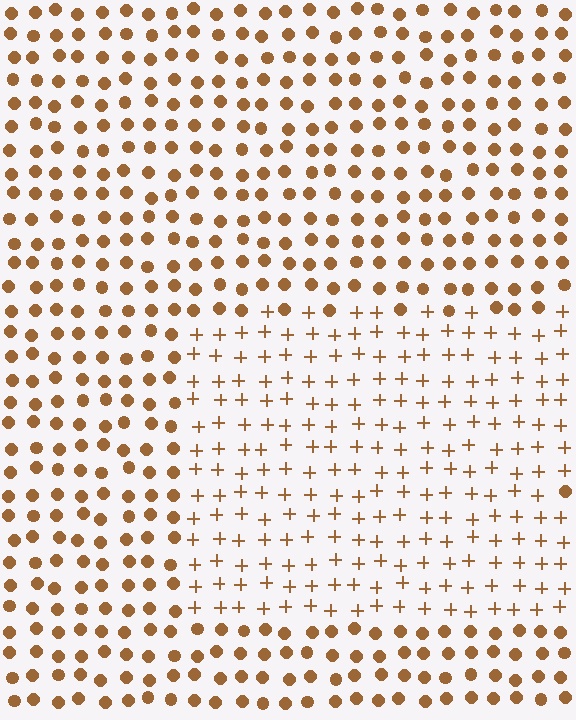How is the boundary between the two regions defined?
The boundary is defined by a change in element shape: plus signs inside vs. circles outside. All elements share the same color and spacing.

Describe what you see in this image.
The image is filled with small brown elements arranged in a uniform grid. A rectangle-shaped region contains plus signs, while the surrounding area contains circles. The boundary is defined purely by the change in element shape.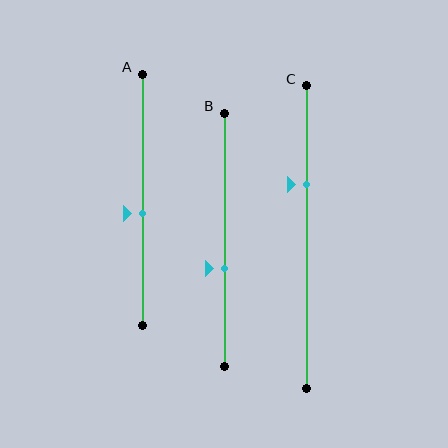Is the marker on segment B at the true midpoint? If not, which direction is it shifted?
No, the marker on segment B is shifted downward by about 11% of the segment length.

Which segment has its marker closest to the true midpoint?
Segment A has its marker closest to the true midpoint.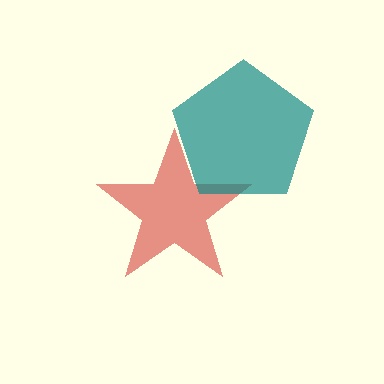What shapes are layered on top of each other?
The layered shapes are: a red star, a teal pentagon.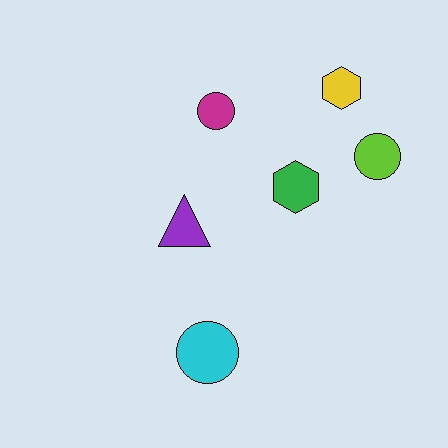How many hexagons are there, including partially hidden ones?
There are 2 hexagons.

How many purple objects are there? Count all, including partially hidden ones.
There is 1 purple object.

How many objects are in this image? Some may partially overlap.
There are 6 objects.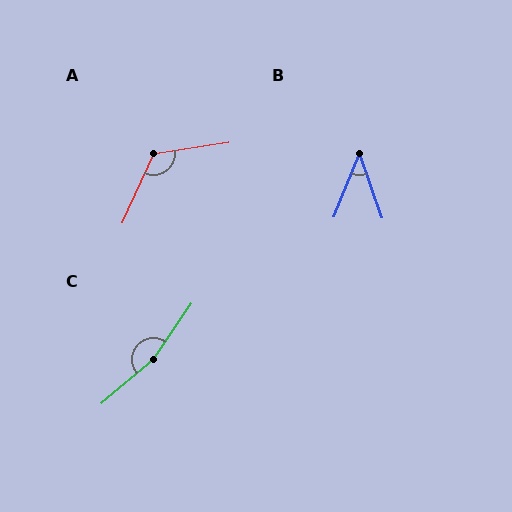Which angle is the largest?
C, at approximately 165 degrees.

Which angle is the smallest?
B, at approximately 41 degrees.